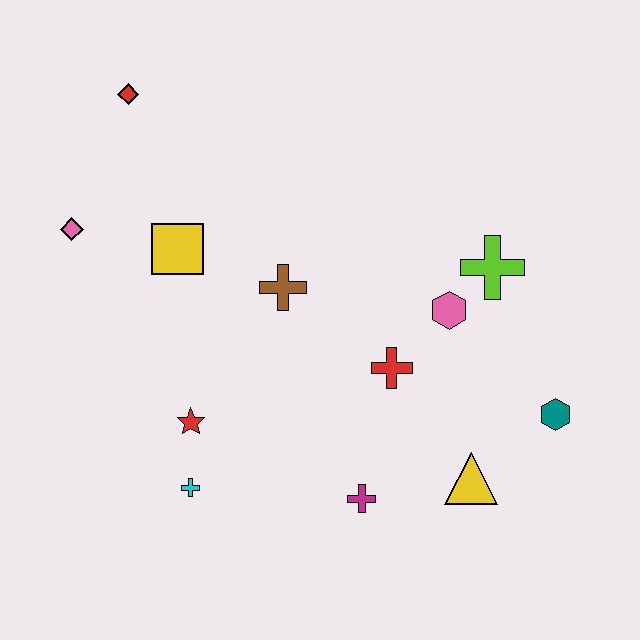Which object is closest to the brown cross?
The yellow square is closest to the brown cross.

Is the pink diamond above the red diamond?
No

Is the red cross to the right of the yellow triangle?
No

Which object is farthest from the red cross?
The red diamond is farthest from the red cross.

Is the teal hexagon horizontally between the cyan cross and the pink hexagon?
No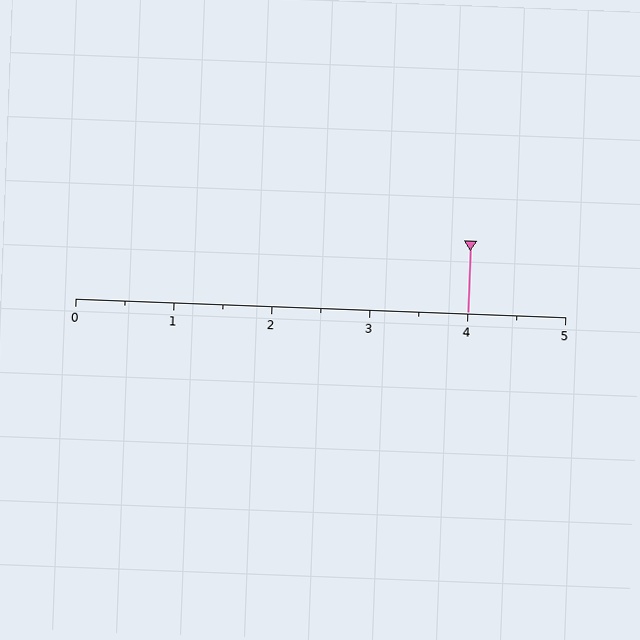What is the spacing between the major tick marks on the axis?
The major ticks are spaced 1 apart.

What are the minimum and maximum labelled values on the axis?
The axis runs from 0 to 5.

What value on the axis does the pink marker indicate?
The marker indicates approximately 4.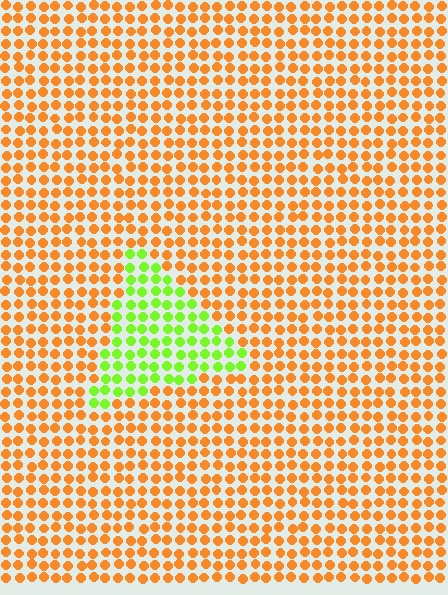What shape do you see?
I see a triangle.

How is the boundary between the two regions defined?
The boundary is defined purely by a slight shift in hue (about 69 degrees). Spacing, size, and orientation are identical on both sides.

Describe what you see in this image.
The image is filled with small orange elements in a uniform arrangement. A triangle-shaped region is visible where the elements are tinted to a slightly different hue, forming a subtle color boundary.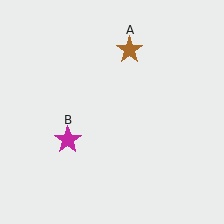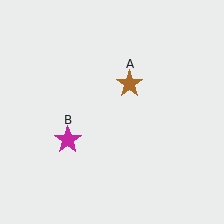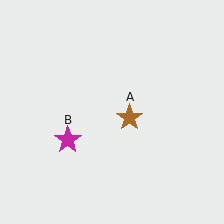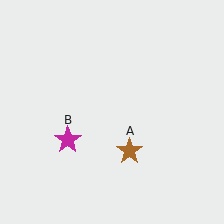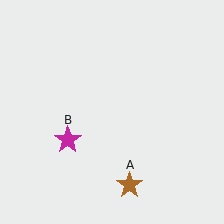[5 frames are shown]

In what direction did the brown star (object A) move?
The brown star (object A) moved down.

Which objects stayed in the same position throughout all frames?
Magenta star (object B) remained stationary.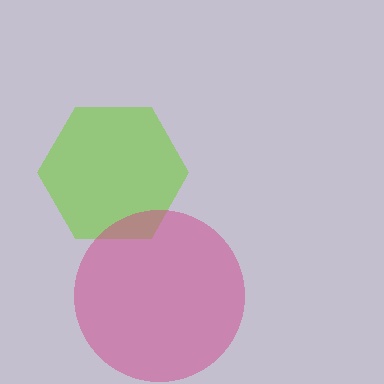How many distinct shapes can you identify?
There are 2 distinct shapes: a lime hexagon, a magenta circle.